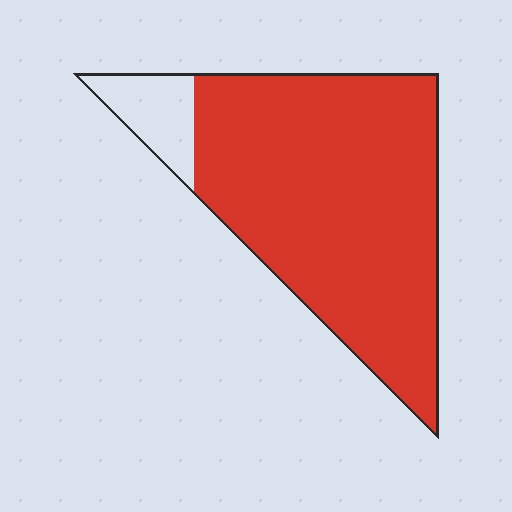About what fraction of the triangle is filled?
About nine tenths (9/10).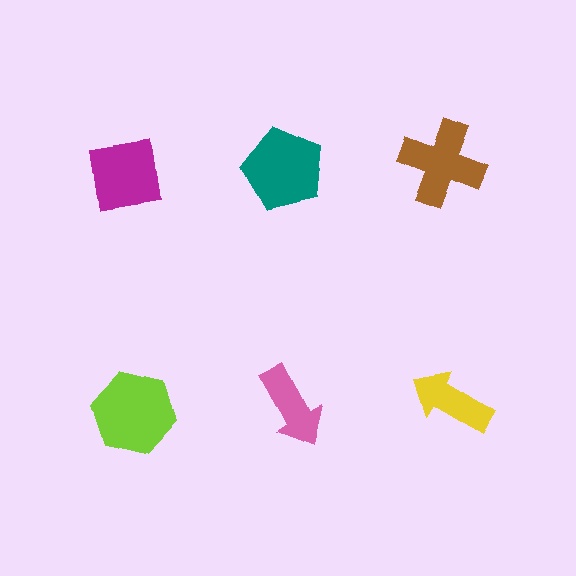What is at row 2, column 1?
A lime hexagon.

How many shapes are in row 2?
3 shapes.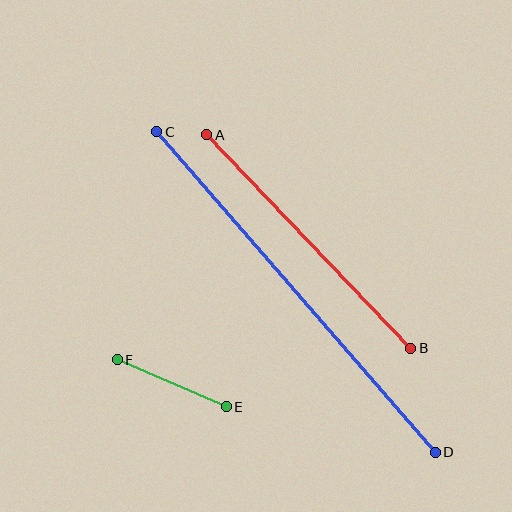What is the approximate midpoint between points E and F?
The midpoint is at approximately (172, 383) pixels.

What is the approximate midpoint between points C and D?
The midpoint is at approximately (296, 292) pixels.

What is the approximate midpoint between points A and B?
The midpoint is at approximately (309, 242) pixels.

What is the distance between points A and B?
The distance is approximately 296 pixels.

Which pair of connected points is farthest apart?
Points C and D are farthest apart.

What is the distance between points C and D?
The distance is approximately 425 pixels.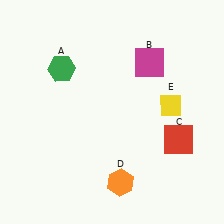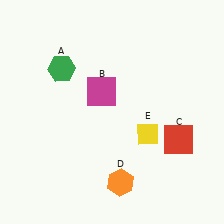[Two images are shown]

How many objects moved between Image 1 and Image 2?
2 objects moved between the two images.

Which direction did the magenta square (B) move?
The magenta square (B) moved left.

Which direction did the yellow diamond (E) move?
The yellow diamond (E) moved down.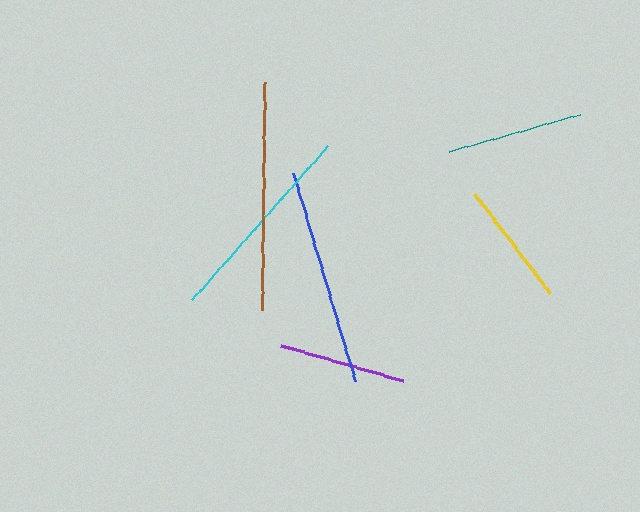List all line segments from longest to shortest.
From longest to shortest: brown, blue, cyan, teal, purple, yellow.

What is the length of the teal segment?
The teal segment is approximately 136 pixels long.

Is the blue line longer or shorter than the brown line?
The brown line is longer than the blue line.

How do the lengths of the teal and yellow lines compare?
The teal and yellow lines are approximately the same length.